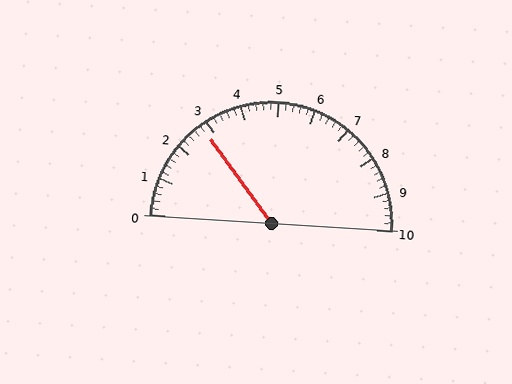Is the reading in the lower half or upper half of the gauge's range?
The reading is in the lower half of the range (0 to 10).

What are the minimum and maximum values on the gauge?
The gauge ranges from 0 to 10.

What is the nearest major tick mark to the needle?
The nearest major tick mark is 3.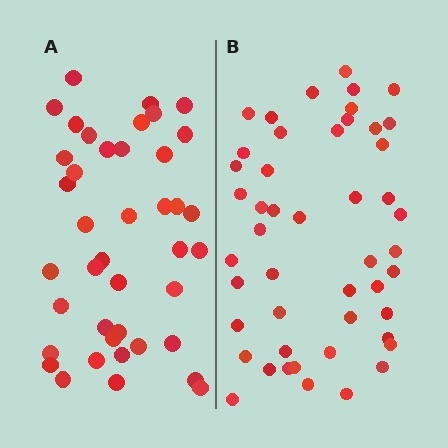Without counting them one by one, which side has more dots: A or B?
Region B (the right region) has more dots.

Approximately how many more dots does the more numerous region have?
Region B has roughly 8 or so more dots than region A.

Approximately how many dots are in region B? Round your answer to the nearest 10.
About 50 dots. (The exact count is 48, which rounds to 50.)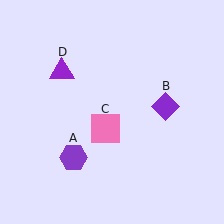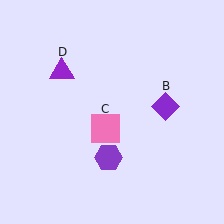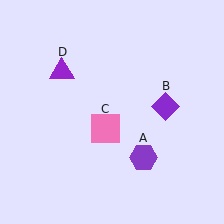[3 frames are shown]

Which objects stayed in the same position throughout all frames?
Purple diamond (object B) and pink square (object C) and purple triangle (object D) remained stationary.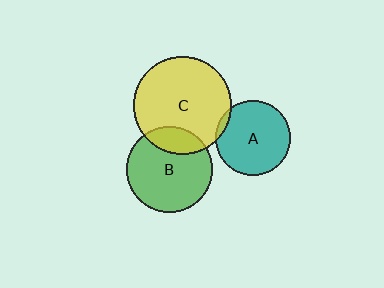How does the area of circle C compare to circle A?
Approximately 1.7 times.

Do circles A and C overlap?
Yes.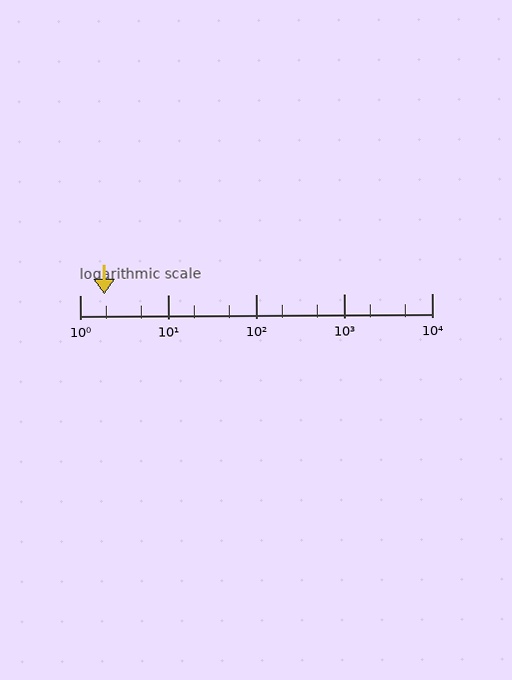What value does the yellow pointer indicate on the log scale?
The pointer indicates approximately 1.9.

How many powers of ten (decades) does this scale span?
The scale spans 4 decades, from 1 to 10000.